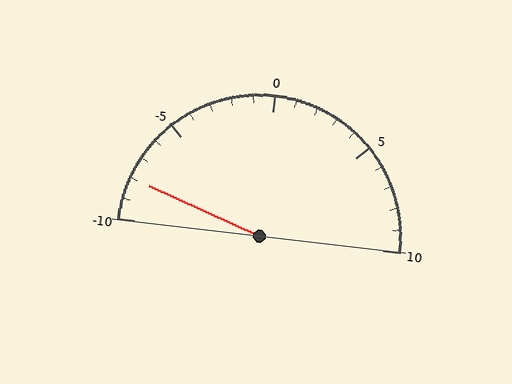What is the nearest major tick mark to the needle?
The nearest major tick mark is -10.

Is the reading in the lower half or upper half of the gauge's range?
The reading is in the lower half of the range (-10 to 10).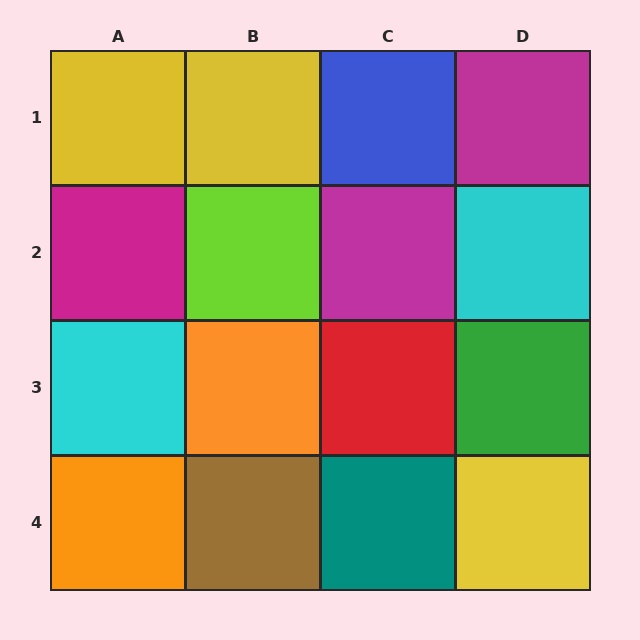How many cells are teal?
1 cell is teal.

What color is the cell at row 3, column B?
Orange.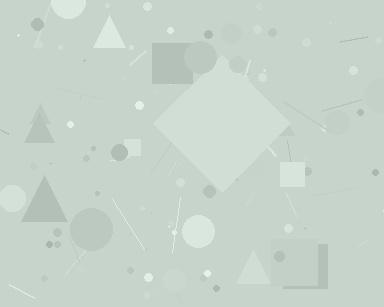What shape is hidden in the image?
A diamond is hidden in the image.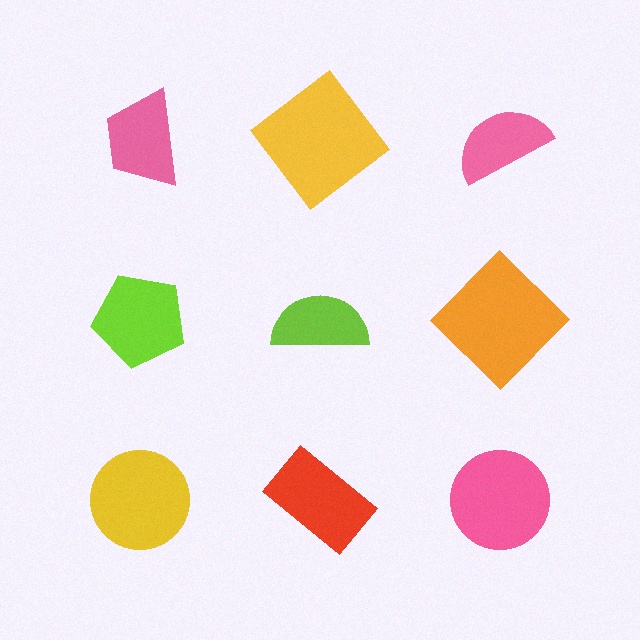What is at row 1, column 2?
A yellow diamond.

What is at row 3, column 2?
A red rectangle.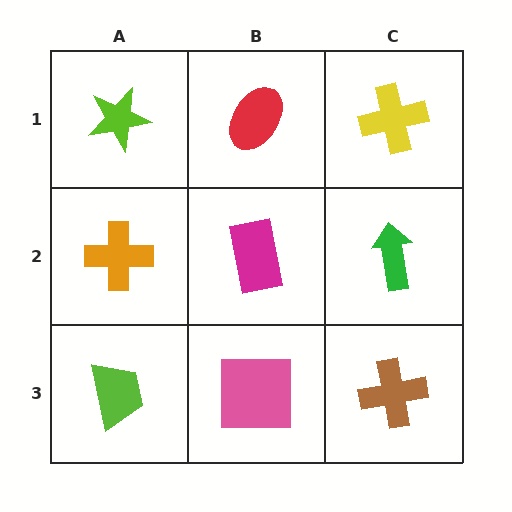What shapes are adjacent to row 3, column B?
A magenta rectangle (row 2, column B), a lime trapezoid (row 3, column A), a brown cross (row 3, column C).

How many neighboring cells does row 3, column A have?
2.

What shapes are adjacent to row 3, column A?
An orange cross (row 2, column A), a pink square (row 3, column B).